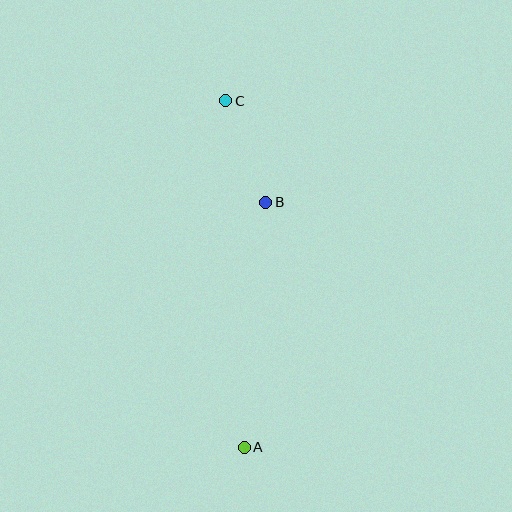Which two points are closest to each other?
Points B and C are closest to each other.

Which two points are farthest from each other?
Points A and C are farthest from each other.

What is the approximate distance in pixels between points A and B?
The distance between A and B is approximately 246 pixels.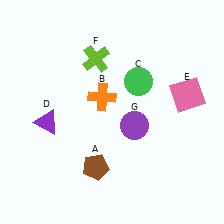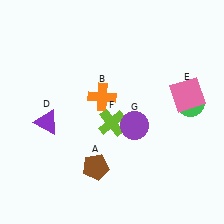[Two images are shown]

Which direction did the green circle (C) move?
The green circle (C) moved right.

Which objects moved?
The objects that moved are: the green circle (C), the lime cross (F).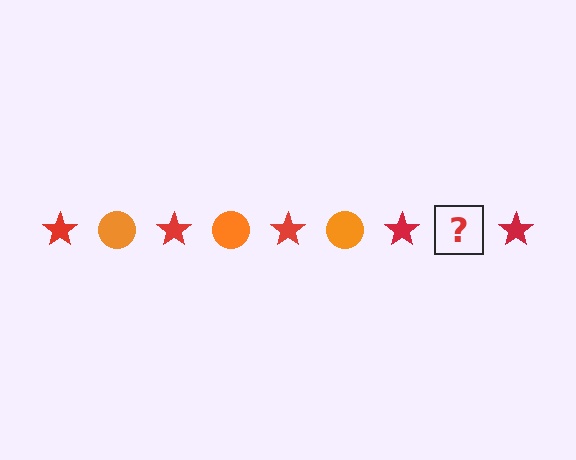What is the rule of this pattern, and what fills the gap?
The rule is that the pattern alternates between red star and orange circle. The gap should be filled with an orange circle.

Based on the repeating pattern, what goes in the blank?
The blank should be an orange circle.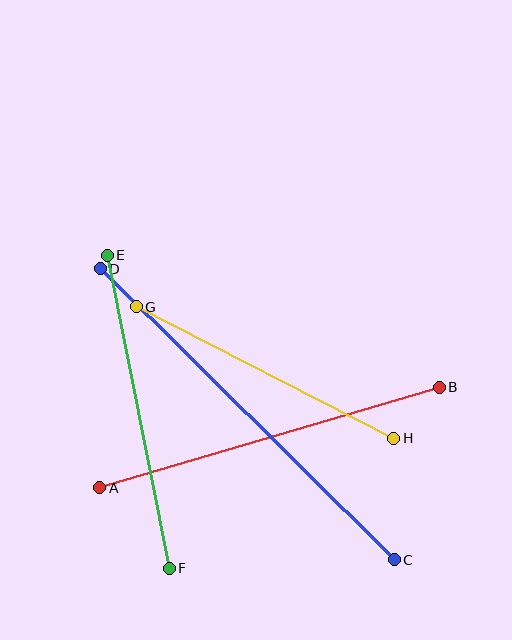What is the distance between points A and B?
The distance is approximately 354 pixels.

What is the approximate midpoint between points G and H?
The midpoint is at approximately (265, 373) pixels.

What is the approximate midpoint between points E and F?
The midpoint is at approximately (138, 412) pixels.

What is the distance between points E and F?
The distance is approximately 319 pixels.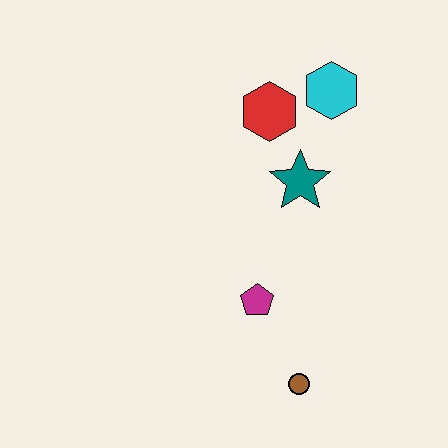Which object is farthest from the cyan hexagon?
The brown circle is farthest from the cyan hexagon.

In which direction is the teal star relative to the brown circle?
The teal star is above the brown circle.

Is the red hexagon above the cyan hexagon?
No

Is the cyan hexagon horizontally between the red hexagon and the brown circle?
No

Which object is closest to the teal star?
The red hexagon is closest to the teal star.